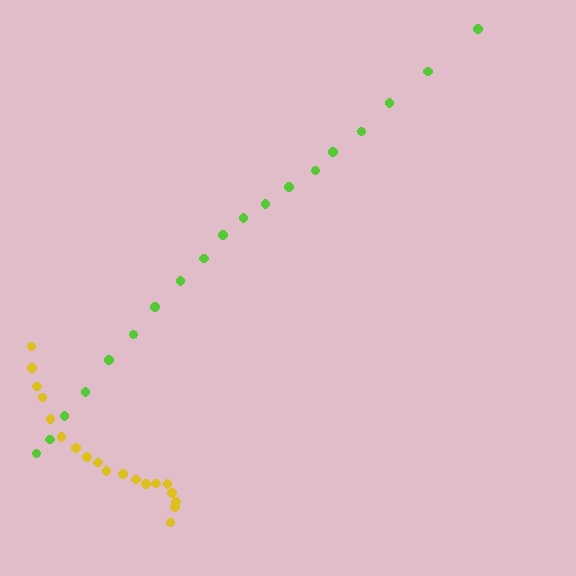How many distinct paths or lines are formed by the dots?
There are 2 distinct paths.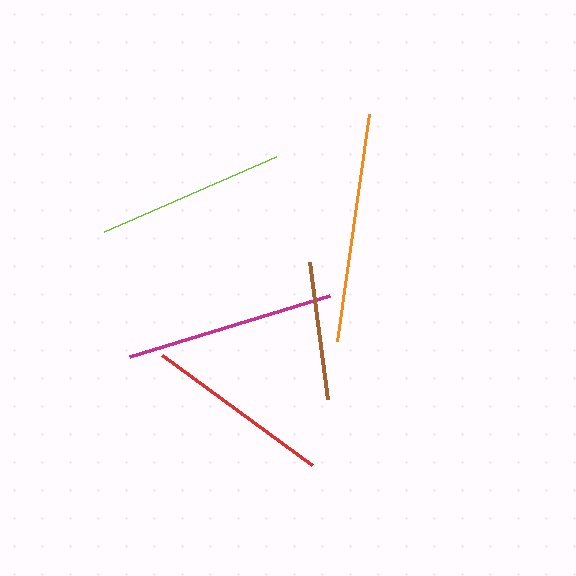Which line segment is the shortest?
The brown line is the shortest at approximately 139 pixels.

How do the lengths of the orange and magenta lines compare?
The orange and magenta lines are approximately the same length.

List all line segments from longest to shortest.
From longest to shortest: orange, magenta, lime, red, brown.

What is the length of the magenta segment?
The magenta segment is approximately 209 pixels long.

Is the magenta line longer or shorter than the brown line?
The magenta line is longer than the brown line.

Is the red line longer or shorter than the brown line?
The red line is longer than the brown line.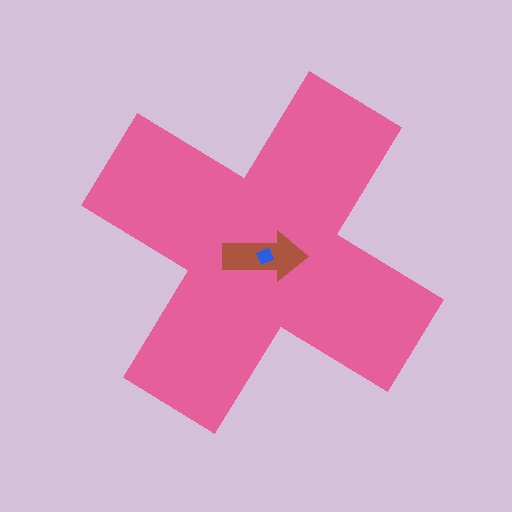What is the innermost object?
The blue diamond.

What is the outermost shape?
The pink cross.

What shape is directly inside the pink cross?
The brown arrow.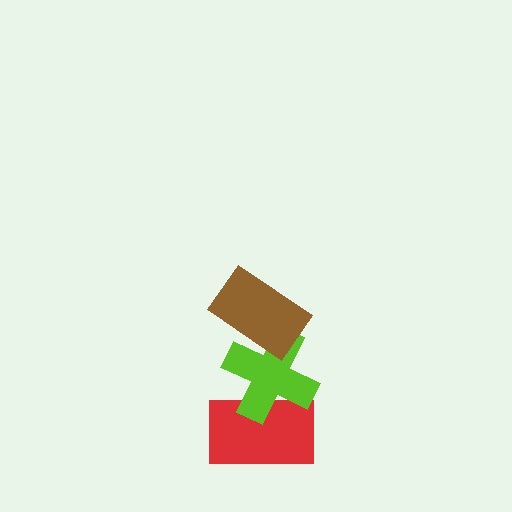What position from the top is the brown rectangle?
The brown rectangle is 1st from the top.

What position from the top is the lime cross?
The lime cross is 2nd from the top.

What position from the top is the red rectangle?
The red rectangle is 3rd from the top.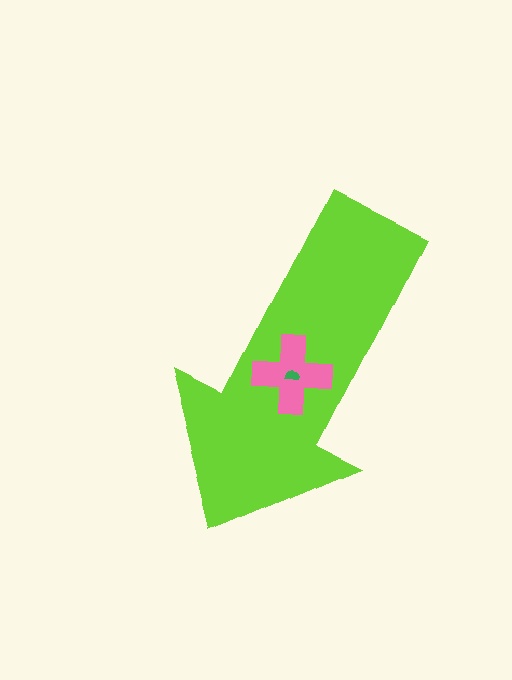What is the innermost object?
The green semicircle.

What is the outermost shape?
The lime arrow.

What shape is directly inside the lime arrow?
The pink cross.